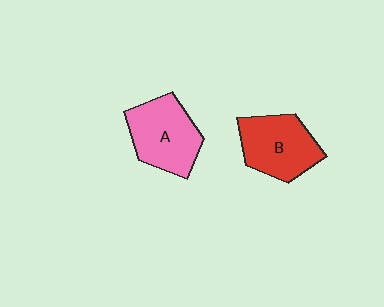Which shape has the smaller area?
Shape B (red).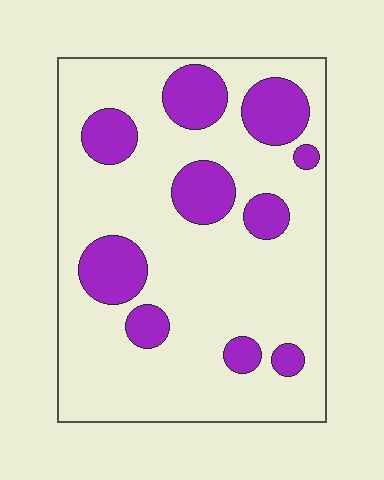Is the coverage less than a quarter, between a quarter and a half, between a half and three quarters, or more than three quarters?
Less than a quarter.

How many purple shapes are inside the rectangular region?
10.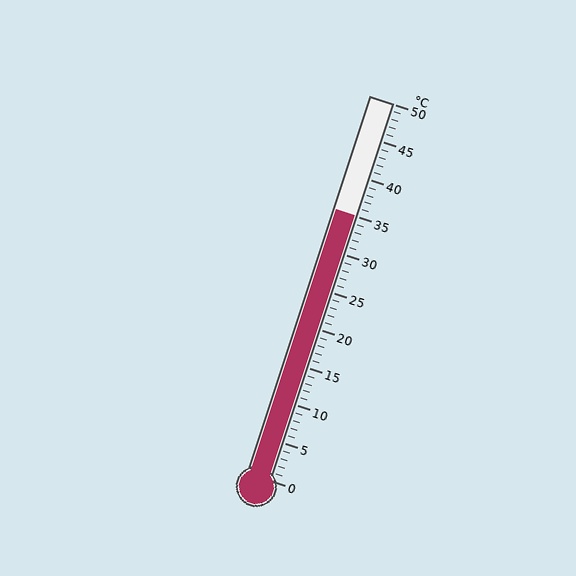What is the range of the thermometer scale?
The thermometer scale ranges from 0°C to 50°C.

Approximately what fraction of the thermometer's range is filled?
The thermometer is filled to approximately 70% of its range.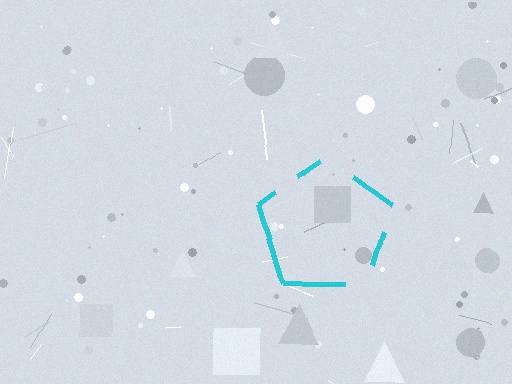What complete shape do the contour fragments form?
The contour fragments form a pentagon.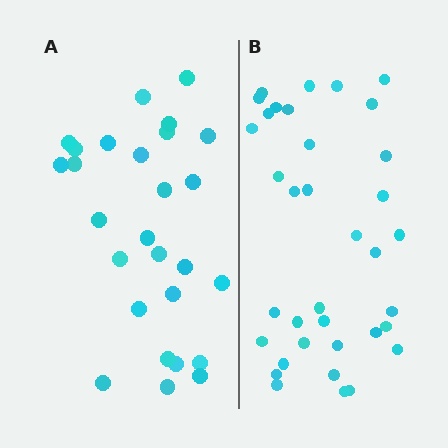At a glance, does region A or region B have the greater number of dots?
Region B (the right region) has more dots.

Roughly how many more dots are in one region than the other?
Region B has roughly 8 or so more dots than region A.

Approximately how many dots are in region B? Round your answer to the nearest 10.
About 40 dots. (The exact count is 36, which rounds to 40.)